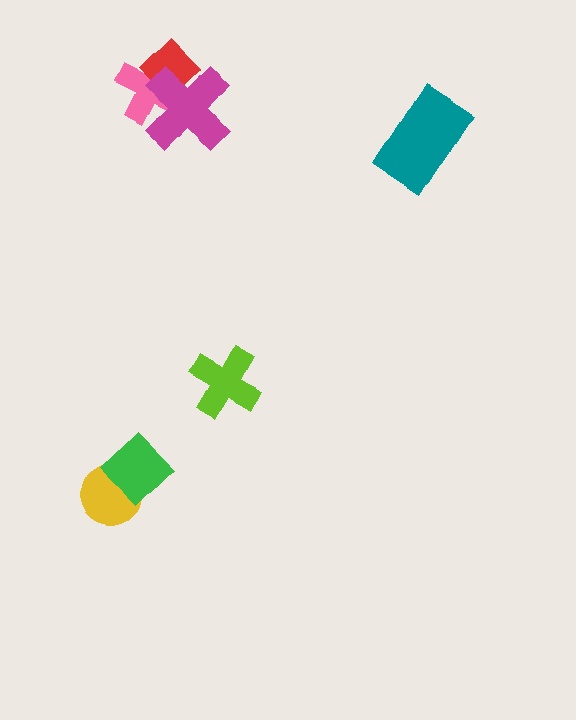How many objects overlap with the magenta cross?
2 objects overlap with the magenta cross.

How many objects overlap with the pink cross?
2 objects overlap with the pink cross.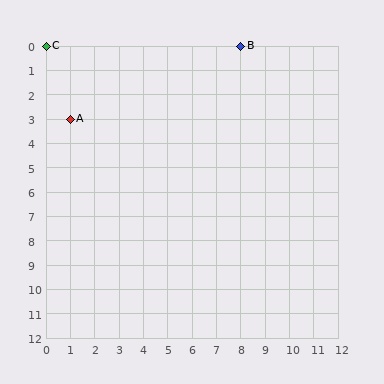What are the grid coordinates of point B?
Point B is at grid coordinates (8, 0).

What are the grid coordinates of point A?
Point A is at grid coordinates (1, 3).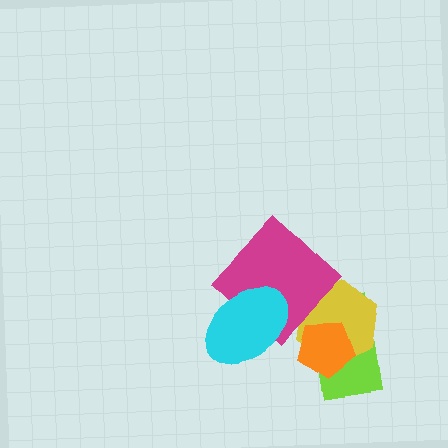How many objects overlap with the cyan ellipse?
1 object overlaps with the cyan ellipse.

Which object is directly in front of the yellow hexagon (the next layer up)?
The orange pentagon is directly in front of the yellow hexagon.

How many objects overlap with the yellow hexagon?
3 objects overlap with the yellow hexagon.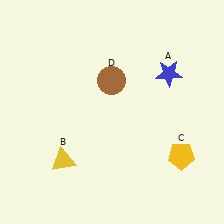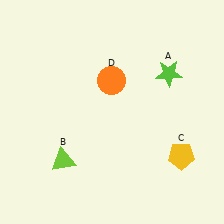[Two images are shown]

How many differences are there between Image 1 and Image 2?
There are 3 differences between the two images.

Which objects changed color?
A changed from blue to lime. B changed from yellow to lime. D changed from brown to orange.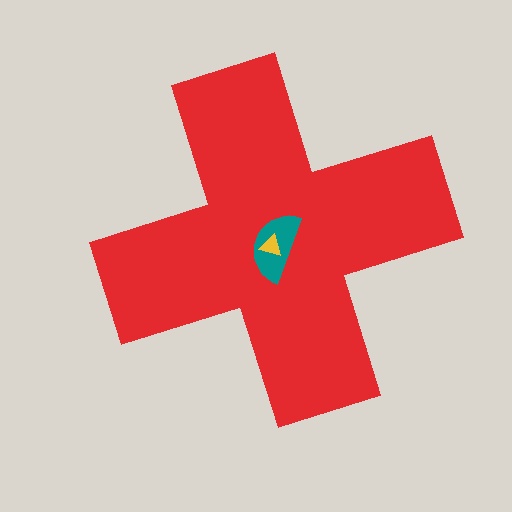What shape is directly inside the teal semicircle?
The yellow triangle.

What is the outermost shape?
The red cross.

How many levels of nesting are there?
3.